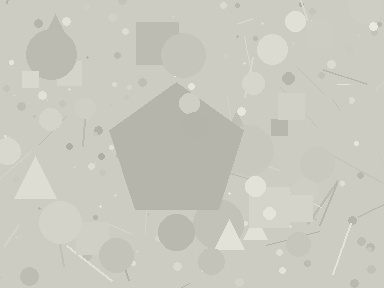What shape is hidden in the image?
A pentagon is hidden in the image.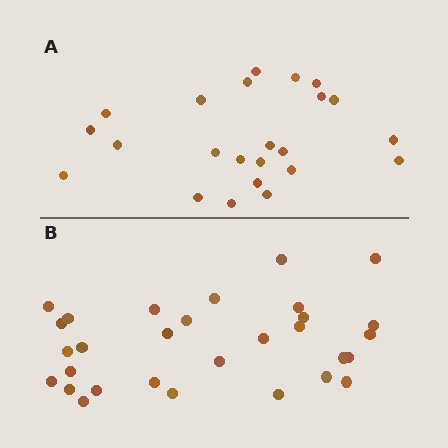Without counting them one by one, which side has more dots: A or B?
Region B (the bottom region) has more dots.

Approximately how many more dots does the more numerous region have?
Region B has roughly 8 or so more dots than region A.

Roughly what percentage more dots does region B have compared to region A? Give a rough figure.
About 30% more.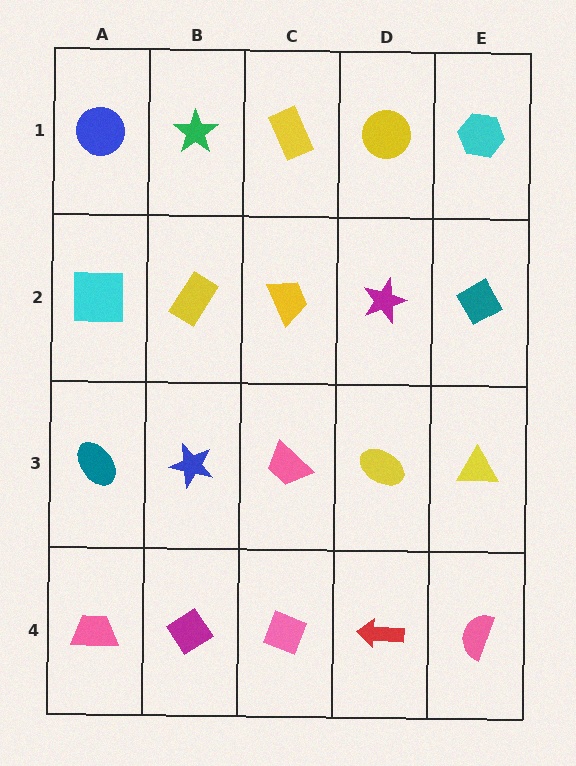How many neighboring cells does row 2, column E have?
3.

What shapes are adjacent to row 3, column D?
A magenta star (row 2, column D), a red arrow (row 4, column D), a pink trapezoid (row 3, column C), a yellow triangle (row 3, column E).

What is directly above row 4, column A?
A teal ellipse.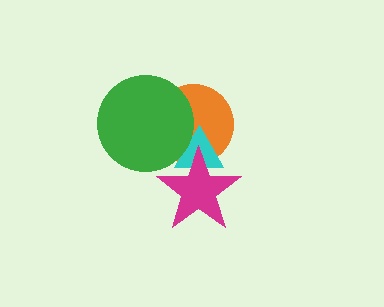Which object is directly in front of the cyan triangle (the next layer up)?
The magenta star is directly in front of the cyan triangle.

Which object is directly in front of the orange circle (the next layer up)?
The cyan triangle is directly in front of the orange circle.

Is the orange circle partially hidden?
Yes, it is partially covered by another shape.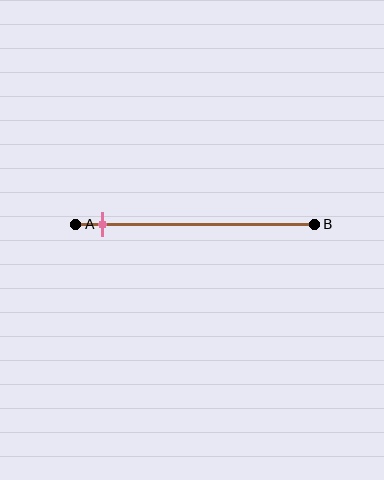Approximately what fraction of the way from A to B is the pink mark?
The pink mark is approximately 10% of the way from A to B.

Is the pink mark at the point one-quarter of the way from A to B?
No, the mark is at about 10% from A, not at the 25% one-quarter point.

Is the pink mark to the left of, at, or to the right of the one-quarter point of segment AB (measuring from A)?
The pink mark is to the left of the one-quarter point of segment AB.